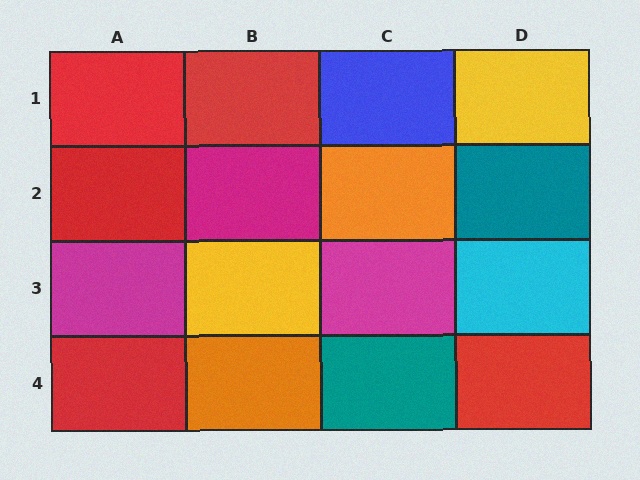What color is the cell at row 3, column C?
Magenta.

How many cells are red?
5 cells are red.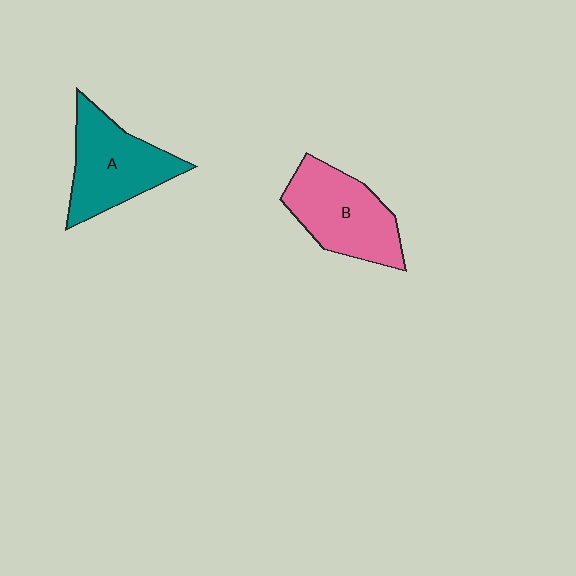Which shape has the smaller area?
Shape A (teal).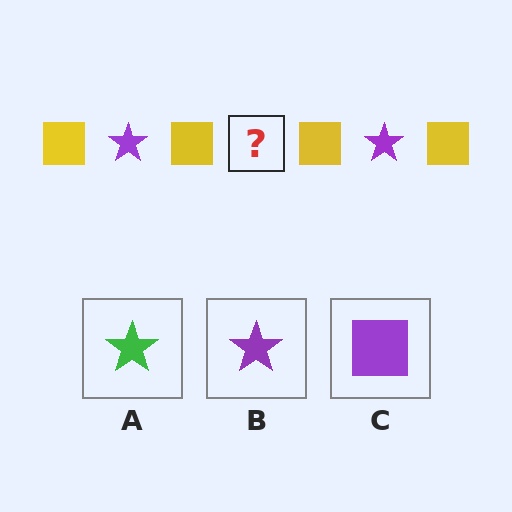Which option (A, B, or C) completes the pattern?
B.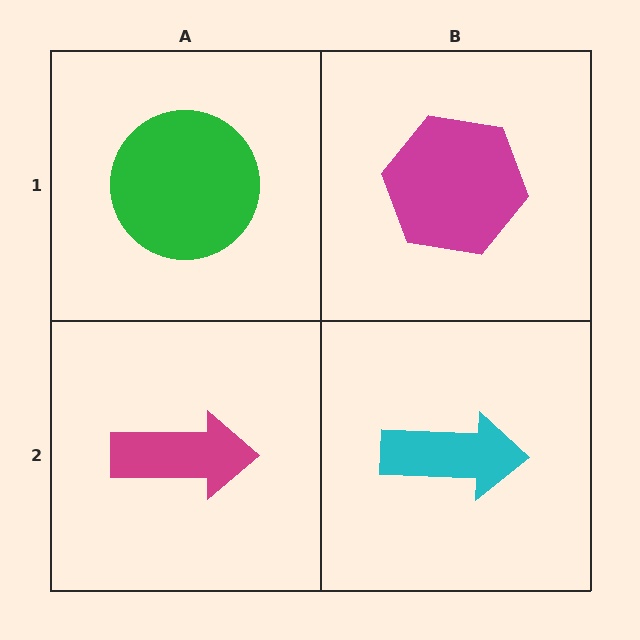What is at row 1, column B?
A magenta hexagon.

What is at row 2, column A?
A magenta arrow.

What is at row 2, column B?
A cyan arrow.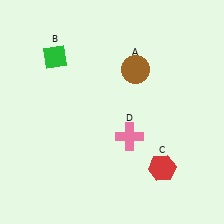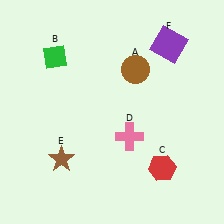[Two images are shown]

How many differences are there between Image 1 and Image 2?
There are 2 differences between the two images.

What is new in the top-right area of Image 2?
A purple square (F) was added in the top-right area of Image 2.